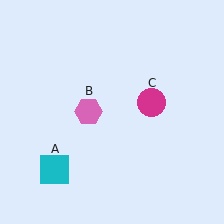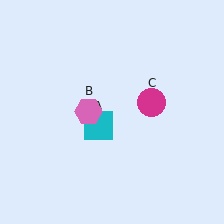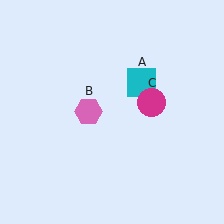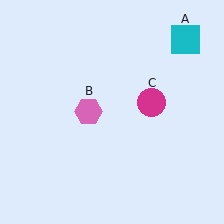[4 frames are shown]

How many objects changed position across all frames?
1 object changed position: cyan square (object A).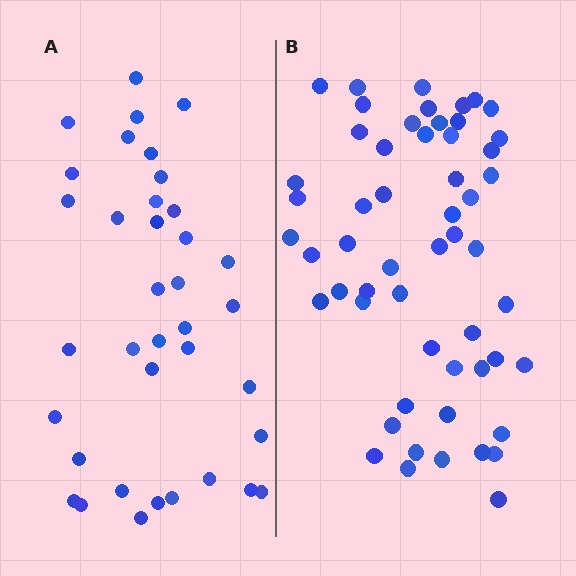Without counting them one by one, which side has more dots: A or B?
Region B (the right region) has more dots.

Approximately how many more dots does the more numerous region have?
Region B has approximately 20 more dots than region A.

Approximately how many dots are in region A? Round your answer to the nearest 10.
About 40 dots. (The exact count is 37, which rounds to 40.)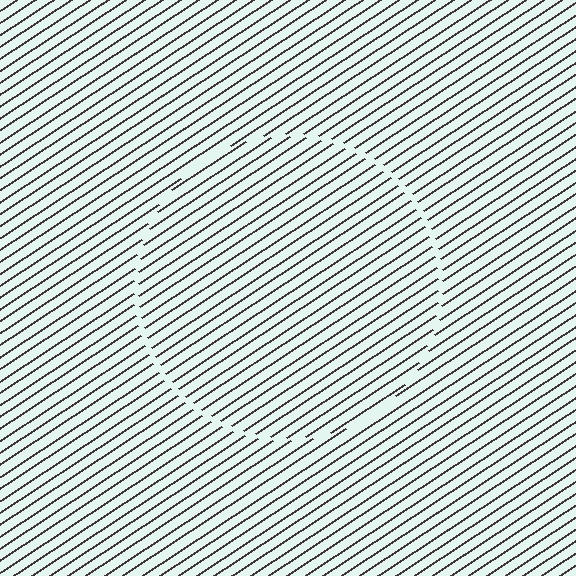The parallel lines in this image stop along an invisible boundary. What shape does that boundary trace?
An illusory circle. The interior of the shape contains the same grating, shifted by half a period — the contour is defined by the phase discontinuity where line-ends from the inner and outer gratings abut.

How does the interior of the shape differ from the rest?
The interior of the shape contains the same grating, shifted by half a period — the contour is defined by the phase discontinuity where line-ends from the inner and outer gratings abut.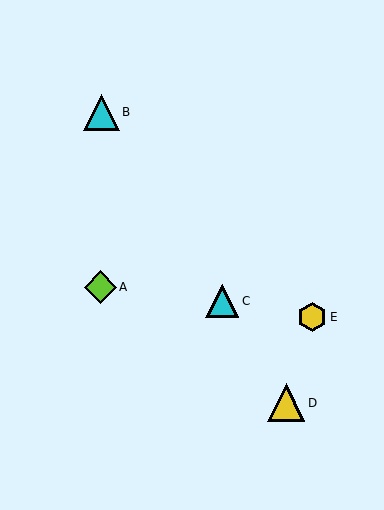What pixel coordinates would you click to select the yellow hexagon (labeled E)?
Click at (312, 317) to select the yellow hexagon E.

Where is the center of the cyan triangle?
The center of the cyan triangle is at (222, 301).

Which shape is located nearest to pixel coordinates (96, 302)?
The lime diamond (labeled A) at (100, 287) is nearest to that location.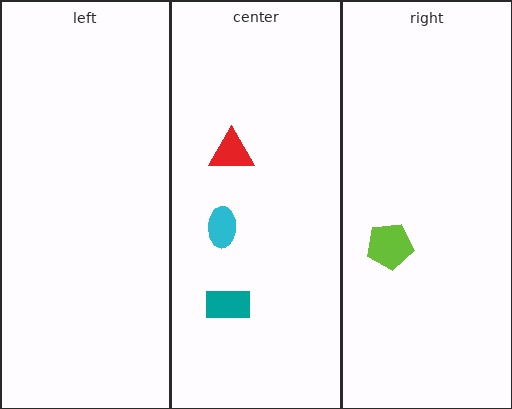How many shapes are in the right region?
1.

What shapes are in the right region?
The lime pentagon.